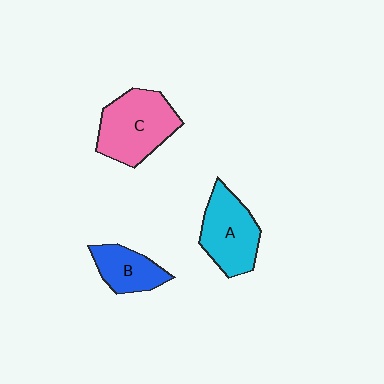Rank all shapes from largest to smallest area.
From largest to smallest: C (pink), A (cyan), B (blue).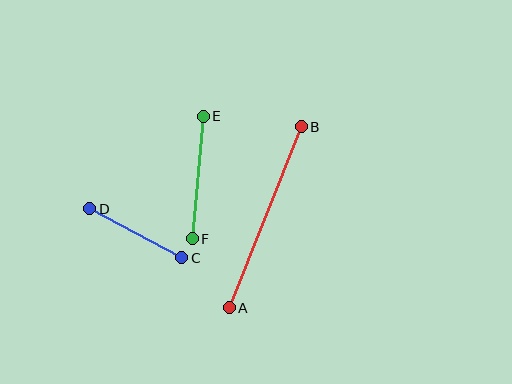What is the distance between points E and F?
The distance is approximately 123 pixels.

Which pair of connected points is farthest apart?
Points A and B are farthest apart.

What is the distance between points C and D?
The distance is approximately 104 pixels.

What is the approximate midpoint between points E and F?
The midpoint is at approximately (198, 177) pixels.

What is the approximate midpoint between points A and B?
The midpoint is at approximately (265, 217) pixels.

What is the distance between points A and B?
The distance is approximately 195 pixels.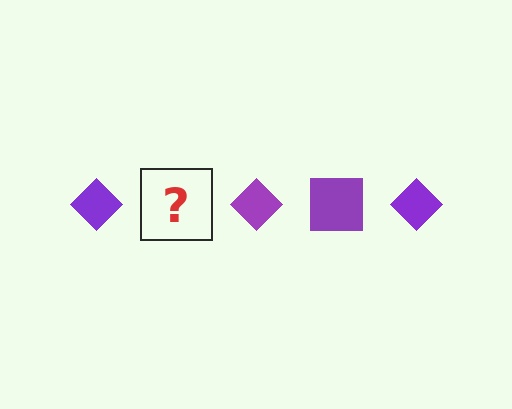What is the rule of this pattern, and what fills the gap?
The rule is that the pattern cycles through diamond, square shapes in purple. The gap should be filled with a purple square.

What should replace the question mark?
The question mark should be replaced with a purple square.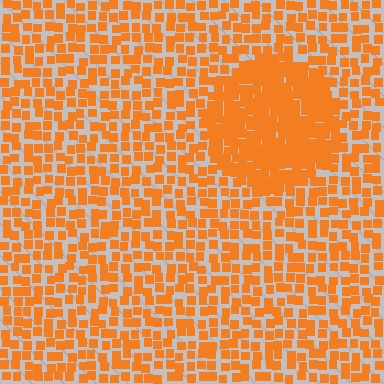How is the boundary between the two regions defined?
The boundary is defined by a change in element density (approximately 2.0x ratio). All elements are the same color, size, and shape.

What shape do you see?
I see a circle.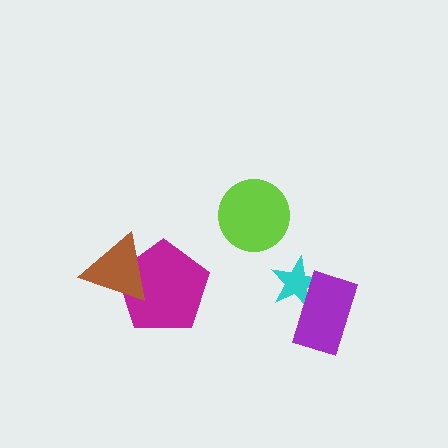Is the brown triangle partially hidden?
No, no other shape covers it.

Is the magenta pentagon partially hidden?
Yes, it is partially covered by another shape.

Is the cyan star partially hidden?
Yes, it is partially covered by another shape.